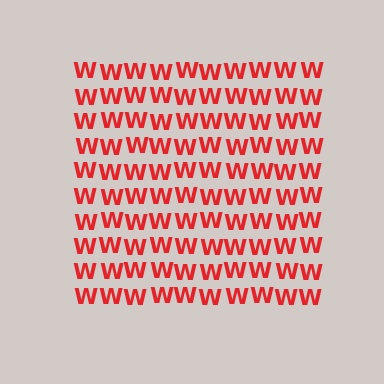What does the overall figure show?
The overall figure shows a square.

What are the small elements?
The small elements are letter W's.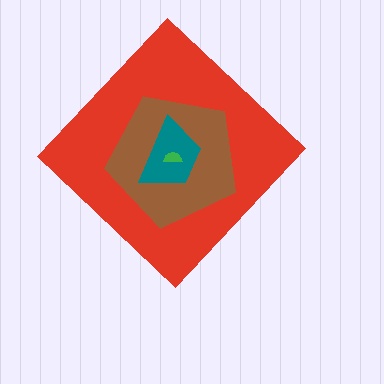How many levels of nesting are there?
4.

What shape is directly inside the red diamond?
The brown pentagon.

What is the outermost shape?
The red diamond.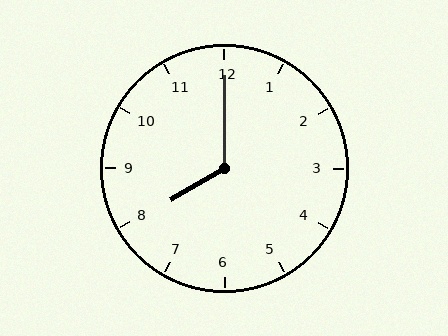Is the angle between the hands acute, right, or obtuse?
It is obtuse.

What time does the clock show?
8:00.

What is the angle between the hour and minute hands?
Approximately 120 degrees.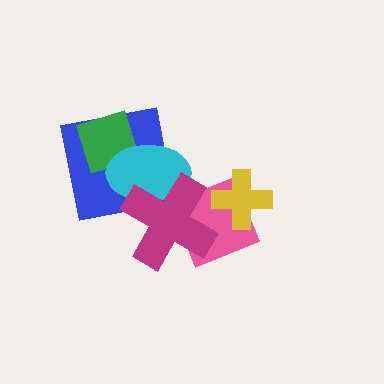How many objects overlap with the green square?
2 objects overlap with the green square.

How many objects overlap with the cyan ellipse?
3 objects overlap with the cyan ellipse.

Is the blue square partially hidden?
Yes, it is partially covered by another shape.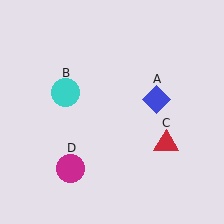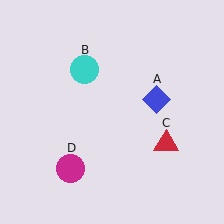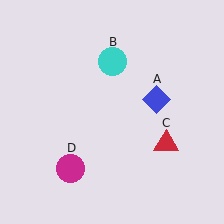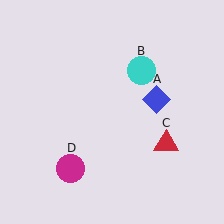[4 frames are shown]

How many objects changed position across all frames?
1 object changed position: cyan circle (object B).